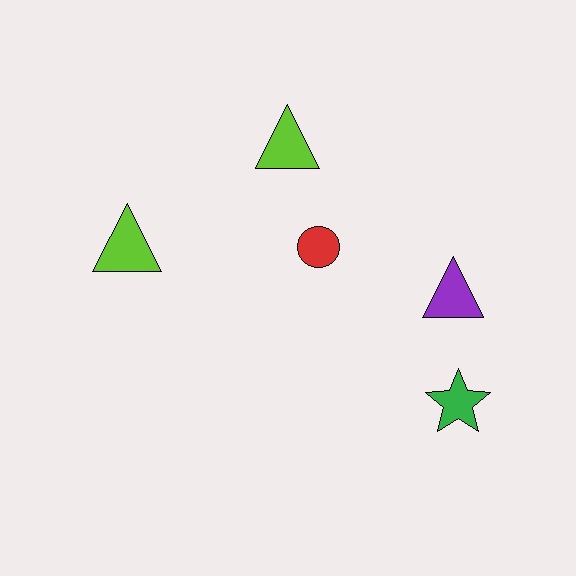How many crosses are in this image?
There are no crosses.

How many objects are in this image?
There are 5 objects.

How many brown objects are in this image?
There are no brown objects.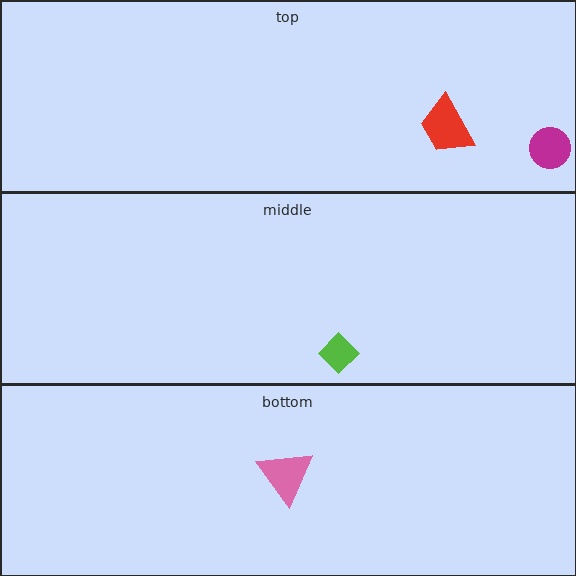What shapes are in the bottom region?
The pink triangle.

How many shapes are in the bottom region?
1.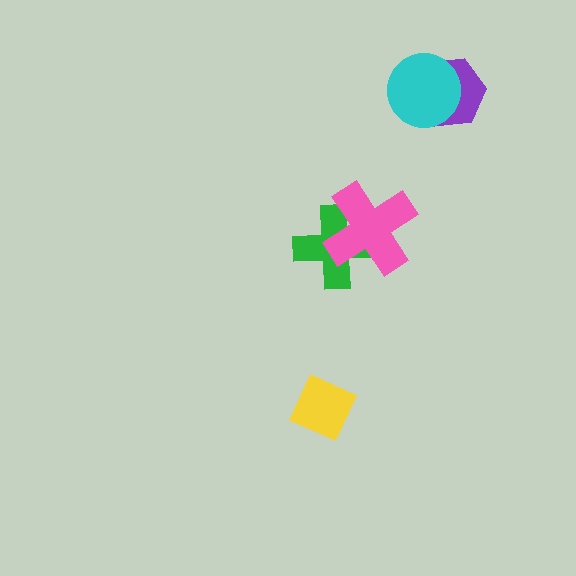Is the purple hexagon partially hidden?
Yes, it is partially covered by another shape.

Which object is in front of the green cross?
The pink cross is in front of the green cross.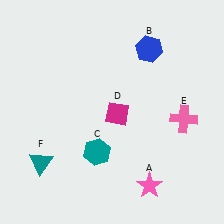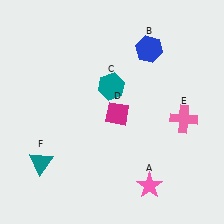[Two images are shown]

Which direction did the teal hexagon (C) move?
The teal hexagon (C) moved up.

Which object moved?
The teal hexagon (C) moved up.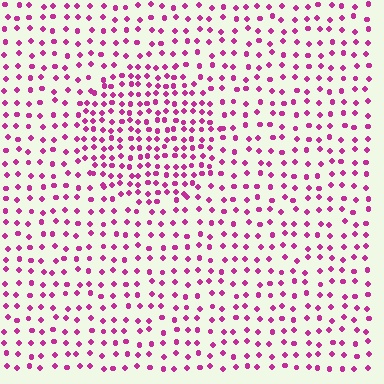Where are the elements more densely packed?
The elements are more densely packed inside the circle boundary.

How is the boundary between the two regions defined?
The boundary is defined by a change in element density (approximately 1.8x ratio). All elements are the same color, size, and shape.